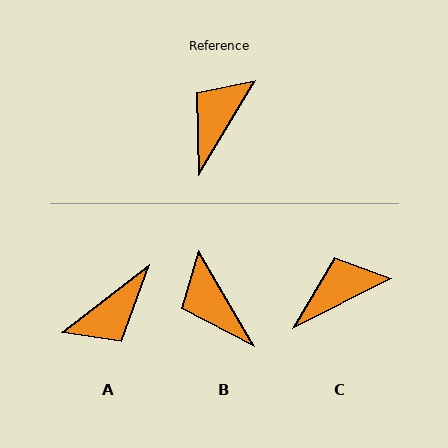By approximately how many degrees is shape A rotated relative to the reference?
Approximately 159 degrees counter-clockwise.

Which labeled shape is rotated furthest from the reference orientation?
A, about 159 degrees away.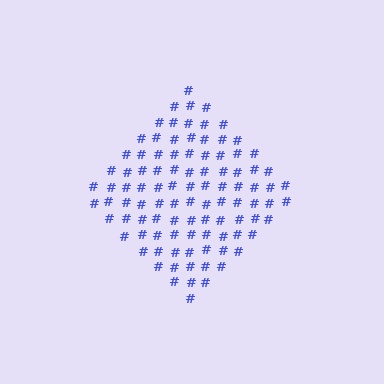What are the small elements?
The small elements are hash symbols.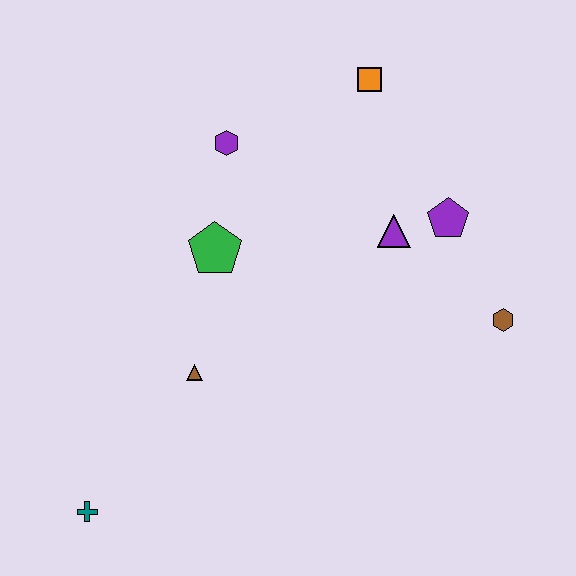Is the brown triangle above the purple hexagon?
No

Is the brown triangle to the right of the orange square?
No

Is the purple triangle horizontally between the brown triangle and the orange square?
No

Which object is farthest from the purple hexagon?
The teal cross is farthest from the purple hexagon.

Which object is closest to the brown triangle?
The green pentagon is closest to the brown triangle.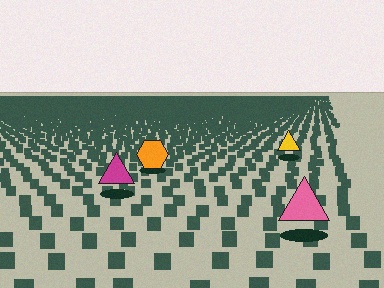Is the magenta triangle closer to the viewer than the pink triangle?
No. The pink triangle is closer — you can tell from the texture gradient: the ground texture is coarser near it.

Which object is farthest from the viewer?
The yellow triangle is farthest from the viewer. It appears smaller and the ground texture around it is denser.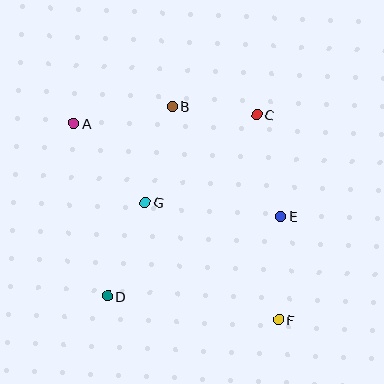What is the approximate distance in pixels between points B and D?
The distance between B and D is approximately 200 pixels.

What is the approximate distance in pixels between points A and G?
The distance between A and G is approximately 106 pixels.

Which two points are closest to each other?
Points B and C are closest to each other.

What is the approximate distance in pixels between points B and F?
The distance between B and F is approximately 239 pixels.